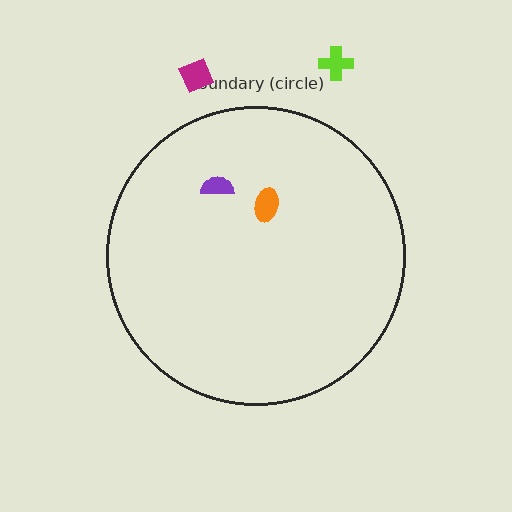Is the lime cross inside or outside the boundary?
Outside.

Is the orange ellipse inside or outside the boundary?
Inside.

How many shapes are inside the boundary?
2 inside, 2 outside.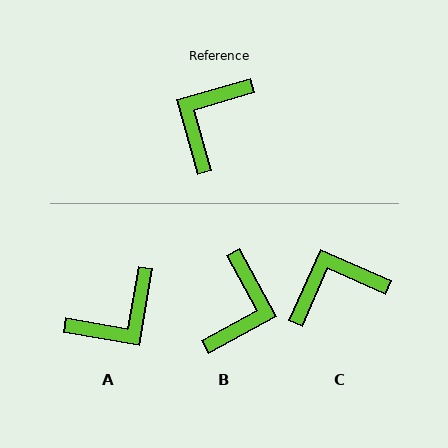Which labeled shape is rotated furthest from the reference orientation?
B, about 168 degrees away.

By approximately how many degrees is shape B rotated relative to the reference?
Approximately 168 degrees clockwise.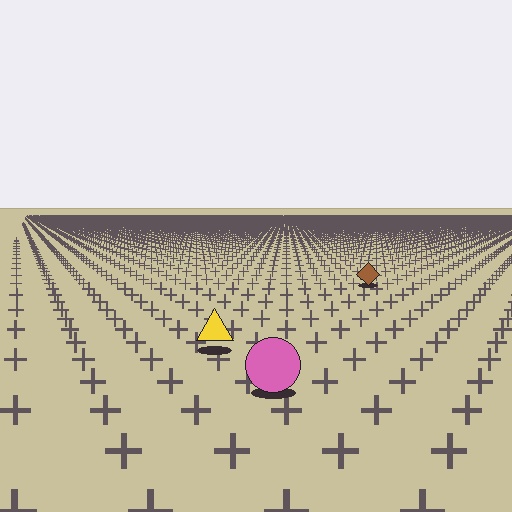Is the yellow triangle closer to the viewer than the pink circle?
No. The pink circle is closer — you can tell from the texture gradient: the ground texture is coarser near it.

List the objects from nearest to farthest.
From nearest to farthest: the pink circle, the yellow triangle, the brown diamond.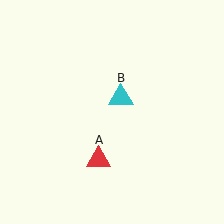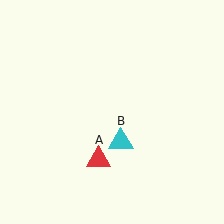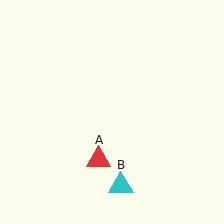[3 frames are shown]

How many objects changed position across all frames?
1 object changed position: cyan triangle (object B).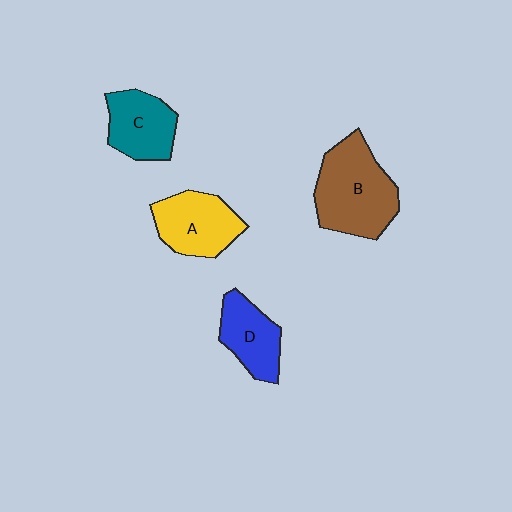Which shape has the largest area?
Shape B (brown).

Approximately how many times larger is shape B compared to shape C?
Approximately 1.6 times.